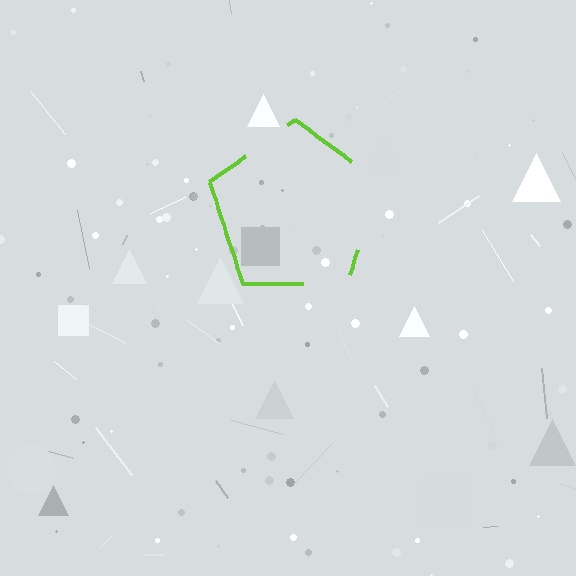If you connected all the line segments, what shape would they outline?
They would outline a pentagon.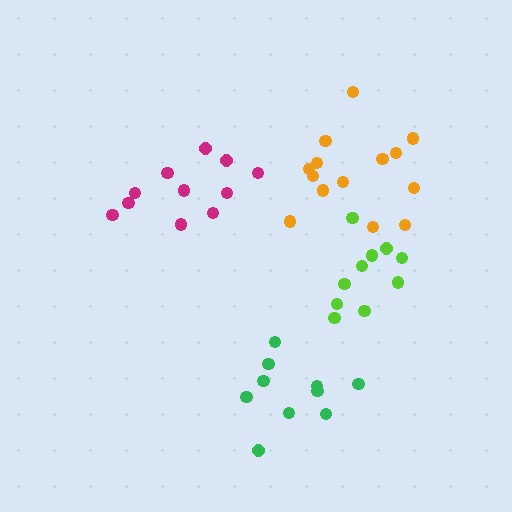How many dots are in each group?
Group 1: 14 dots, Group 2: 10 dots, Group 3: 11 dots, Group 4: 10 dots (45 total).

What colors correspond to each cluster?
The clusters are colored: orange, green, magenta, lime.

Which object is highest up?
The orange cluster is topmost.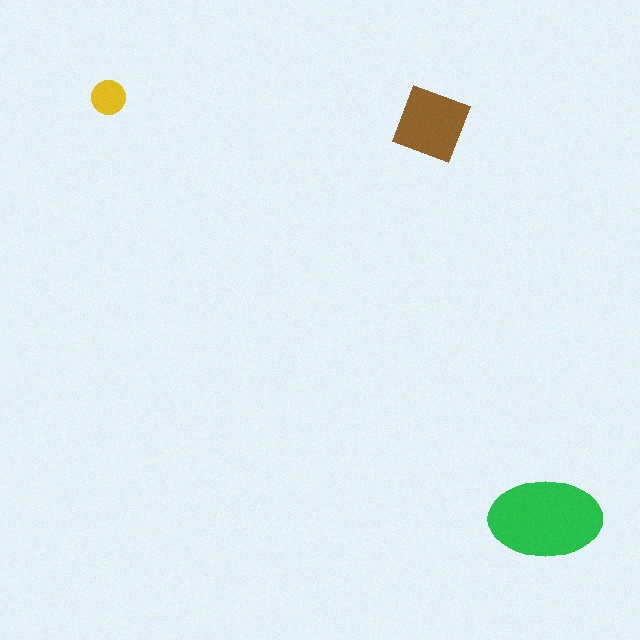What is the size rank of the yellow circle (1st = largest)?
3rd.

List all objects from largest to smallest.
The green ellipse, the brown square, the yellow circle.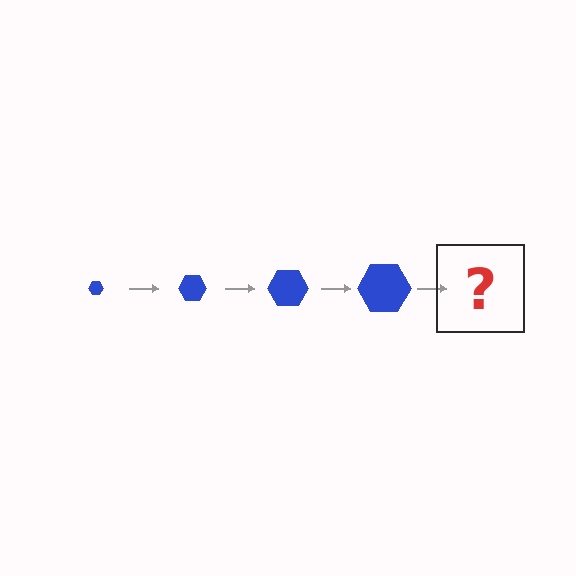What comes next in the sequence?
The next element should be a blue hexagon, larger than the previous one.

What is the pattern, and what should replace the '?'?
The pattern is that the hexagon gets progressively larger each step. The '?' should be a blue hexagon, larger than the previous one.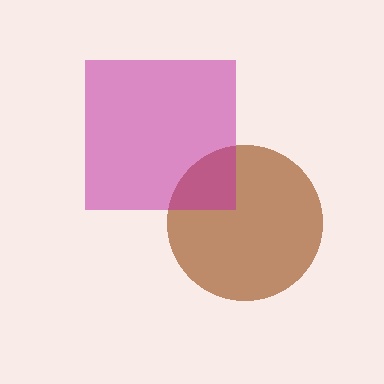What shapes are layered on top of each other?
The layered shapes are: a brown circle, a magenta square.